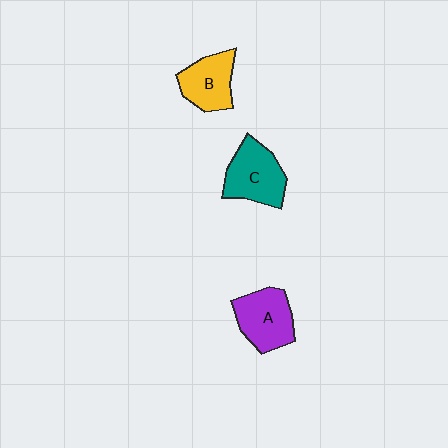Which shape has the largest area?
Shape C (teal).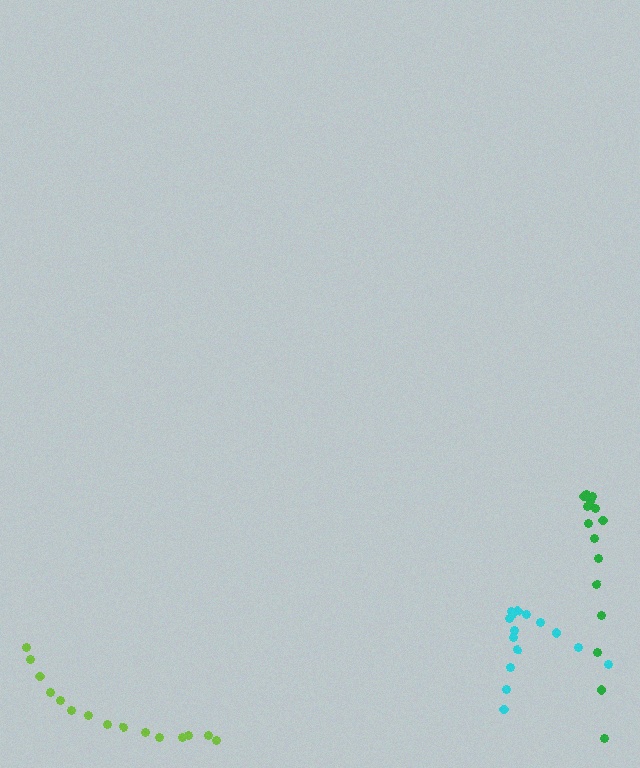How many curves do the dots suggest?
There are 3 distinct paths.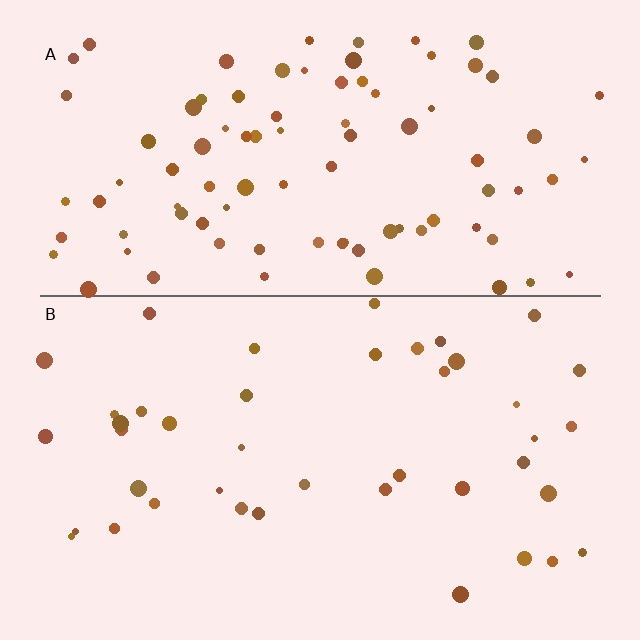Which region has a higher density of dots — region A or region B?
A (the top).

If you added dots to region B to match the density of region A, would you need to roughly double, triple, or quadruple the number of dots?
Approximately double.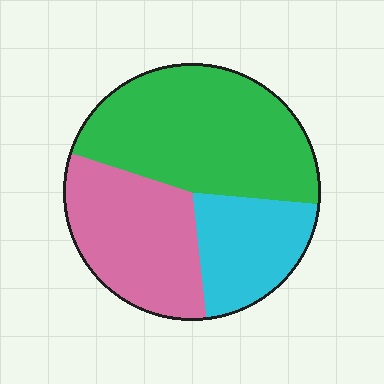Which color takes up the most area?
Green, at roughly 45%.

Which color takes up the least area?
Cyan, at roughly 20%.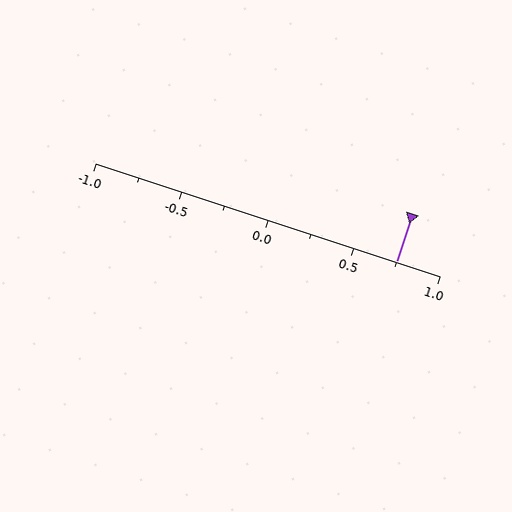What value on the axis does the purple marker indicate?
The marker indicates approximately 0.75.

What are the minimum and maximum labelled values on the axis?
The axis runs from -1.0 to 1.0.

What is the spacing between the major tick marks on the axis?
The major ticks are spaced 0.5 apart.